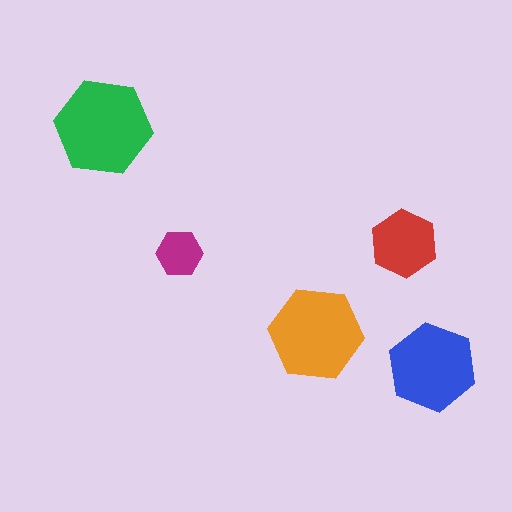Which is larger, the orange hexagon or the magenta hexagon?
The orange one.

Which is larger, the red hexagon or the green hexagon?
The green one.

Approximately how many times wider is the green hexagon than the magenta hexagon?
About 2 times wider.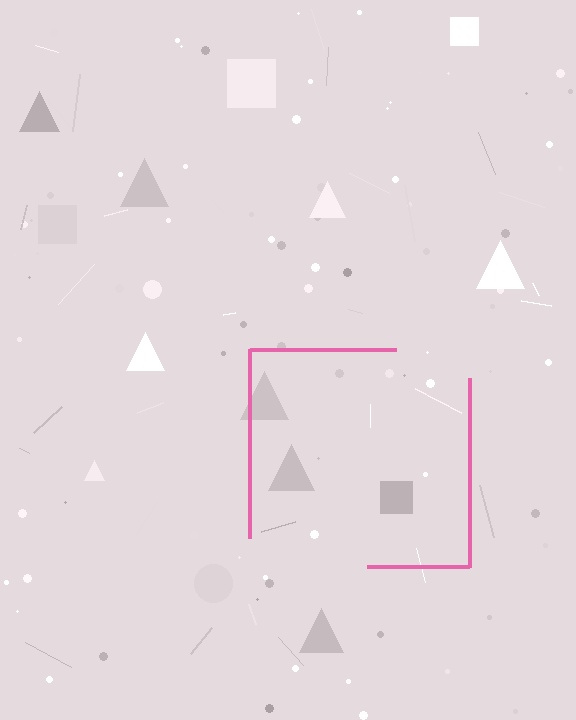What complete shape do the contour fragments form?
The contour fragments form a square.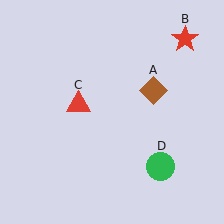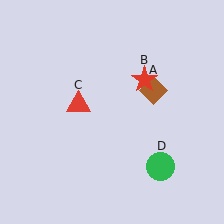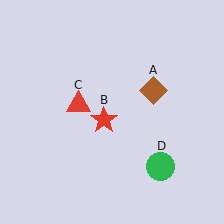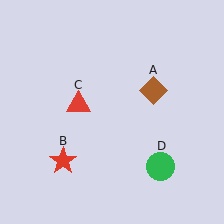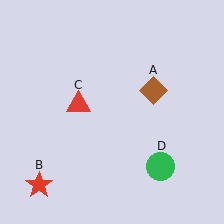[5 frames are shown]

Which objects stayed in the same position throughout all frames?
Brown diamond (object A) and red triangle (object C) and green circle (object D) remained stationary.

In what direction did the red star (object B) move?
The red star (object B) moved down and to the left.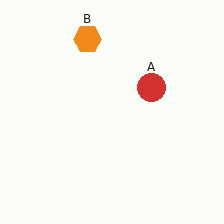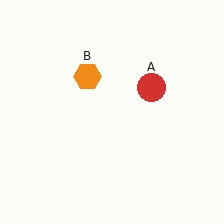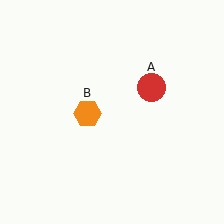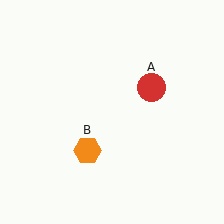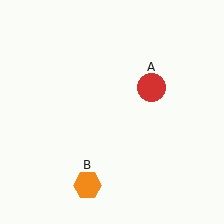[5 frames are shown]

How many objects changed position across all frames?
1 object changed position: orange hexagon (object B).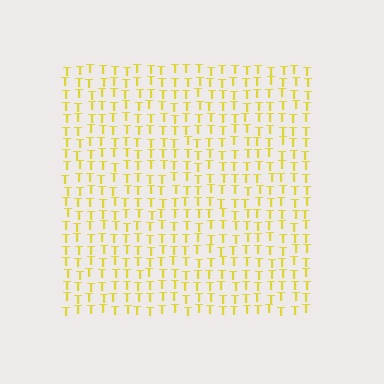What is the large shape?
The large shape is a square.